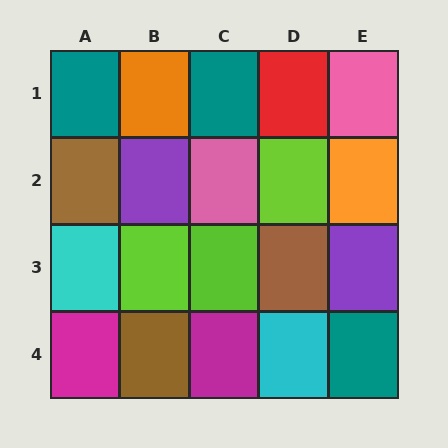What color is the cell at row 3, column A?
Cyan.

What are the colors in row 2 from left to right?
Brown, purple, pink, lime, orange.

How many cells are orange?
2 cells are orange.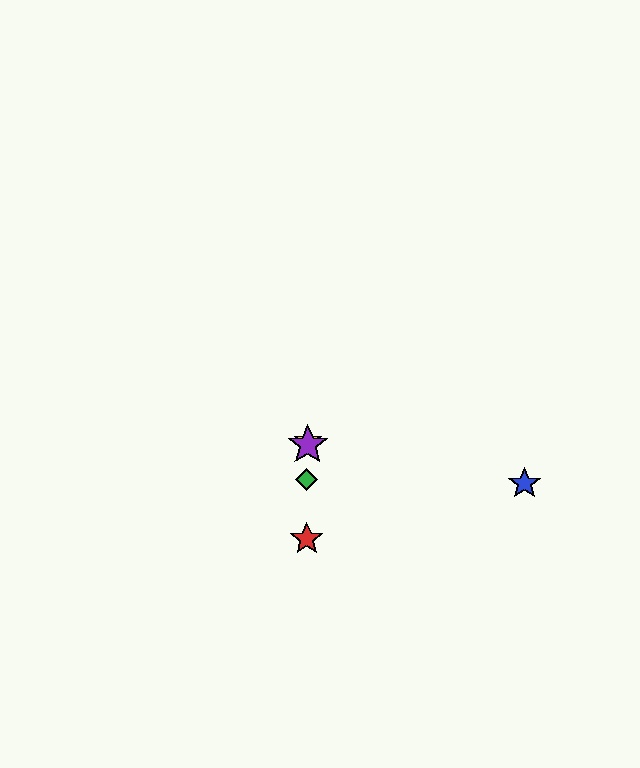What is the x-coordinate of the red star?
The red star is at x≈307.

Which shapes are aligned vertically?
The red star, the green diamond, the yellow star, the purple star are aligned vertically.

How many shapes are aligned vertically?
4 shapes (the red star, the green diamond, the yellow star, the purple star) are aligned vertically.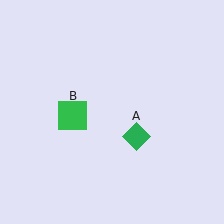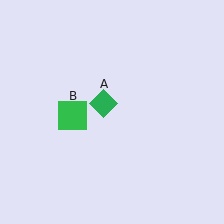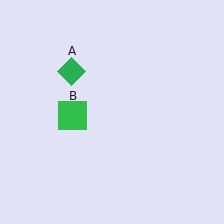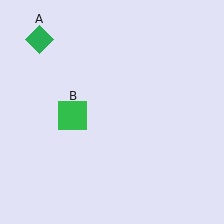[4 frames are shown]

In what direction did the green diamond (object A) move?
The green diamond (object A) moved up and to the left.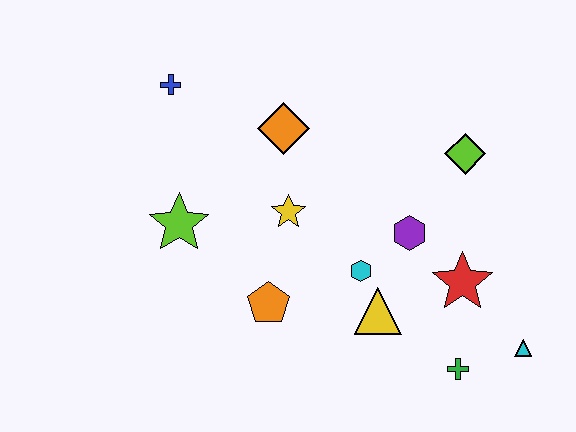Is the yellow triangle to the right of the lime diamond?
No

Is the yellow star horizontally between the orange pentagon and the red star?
Yes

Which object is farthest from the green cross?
The blue cross is farthest from the green cross.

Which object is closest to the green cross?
The cyan triangle is closest to the green cross.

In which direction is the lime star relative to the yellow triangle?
The lime star is to the left of the yellow triangle.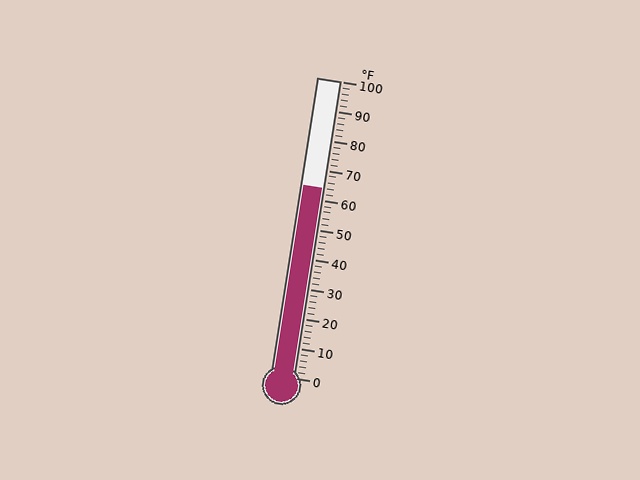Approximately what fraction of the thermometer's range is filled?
The thermometer is filled to approximately 65% of its range.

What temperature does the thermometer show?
The thermometer shows approximately 64°F.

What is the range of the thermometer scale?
The thermometer scale ranges from 0°F to 100°F.